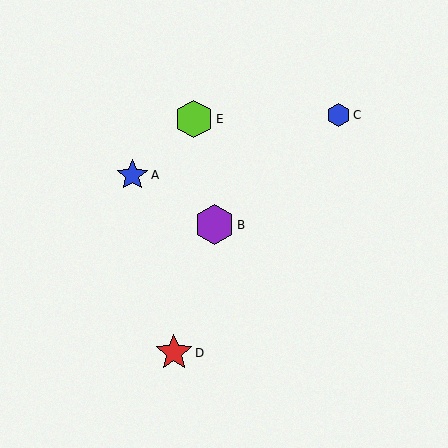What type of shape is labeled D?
Shape D is a red star.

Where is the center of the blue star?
The center of the blue star is at (132, 175).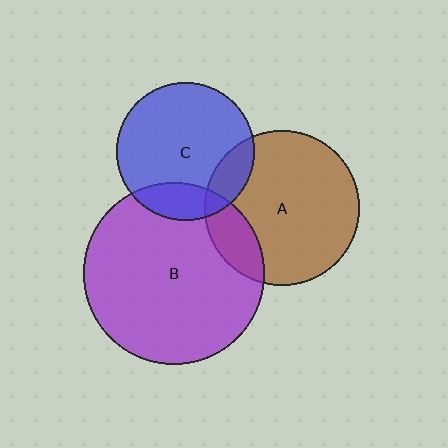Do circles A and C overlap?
Yes.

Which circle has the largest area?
Circle B (purple).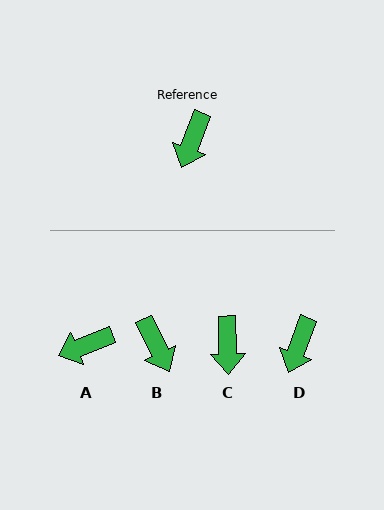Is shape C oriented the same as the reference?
No, it is off by about 22 degrees.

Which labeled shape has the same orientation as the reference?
D.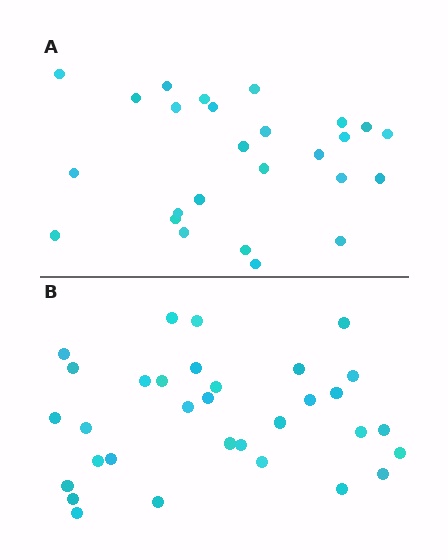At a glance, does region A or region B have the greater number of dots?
Region B (the bottom region) has more dots.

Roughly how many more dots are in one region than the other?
Region B has about 6 more dots than region A.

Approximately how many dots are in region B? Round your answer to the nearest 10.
About 30 dots. (The exact count is 32, which rounds to 30.)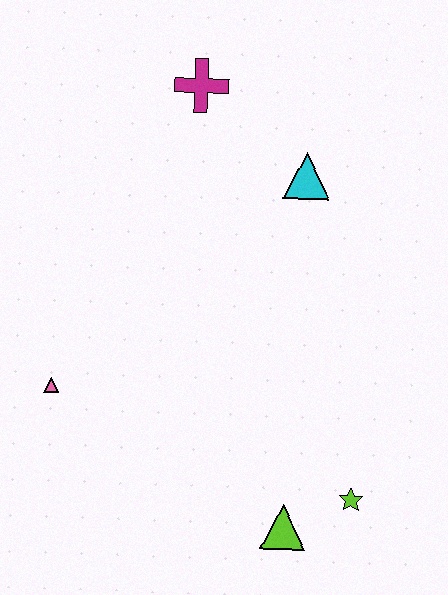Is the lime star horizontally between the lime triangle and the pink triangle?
No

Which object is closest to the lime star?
The lime triangle is closest to the lime star.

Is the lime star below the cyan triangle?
Yes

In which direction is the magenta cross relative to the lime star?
The magenta cross is above the lime star.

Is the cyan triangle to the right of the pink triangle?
Yes